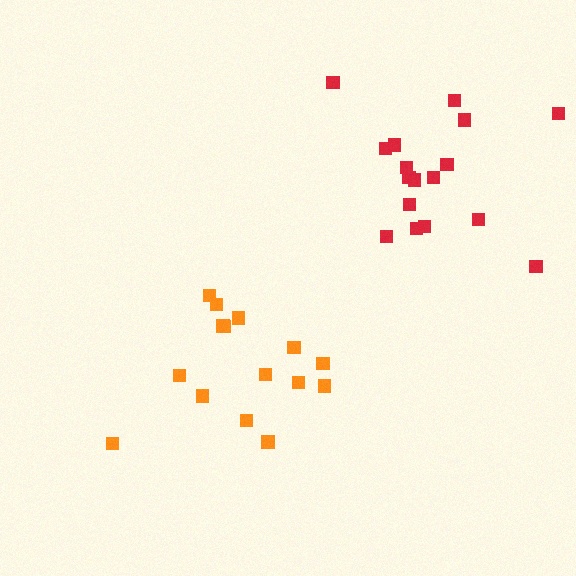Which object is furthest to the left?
The orange cluster is leftmost.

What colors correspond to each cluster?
The clusters are colored: red, orange.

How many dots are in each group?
Group 1: 17 dots, Group 2: 15 dots (32 total).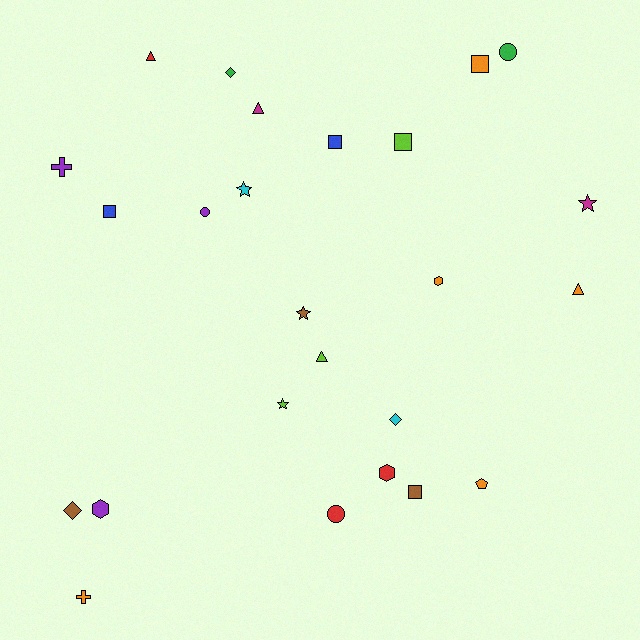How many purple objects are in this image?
There are 3 purple objects.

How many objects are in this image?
There are 25 objects.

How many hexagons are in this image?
There are 3 hexagons.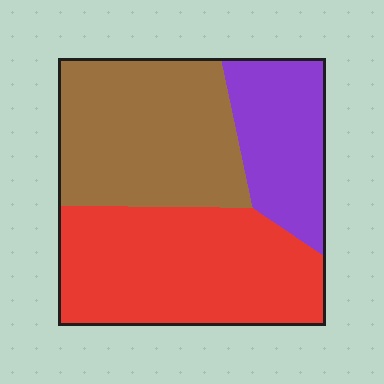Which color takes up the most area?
Red, at roughly 40%.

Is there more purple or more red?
Red.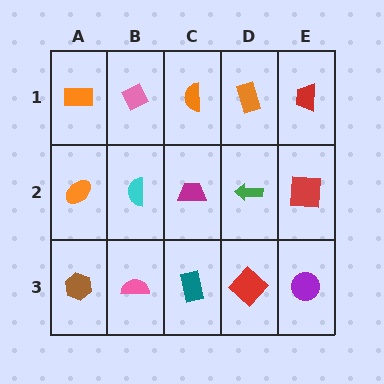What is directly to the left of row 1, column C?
A pink diamond.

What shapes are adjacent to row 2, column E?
A red trapezoid (row 1, column E), a purple circle (row 3, column E), a green arrow (row 2, column D).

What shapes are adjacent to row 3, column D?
A green arrow (row 2, column D), a teal rectangle (row 3, column C), a purple circle (row 3, column E).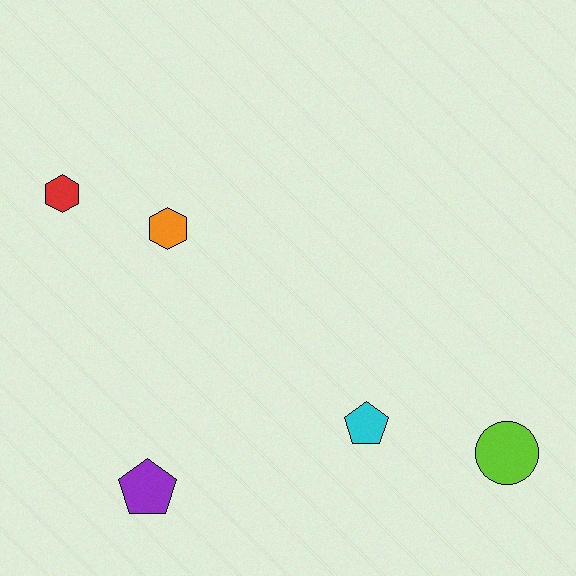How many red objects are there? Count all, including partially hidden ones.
There is 1 red object.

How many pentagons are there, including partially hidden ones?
There are 2 pentagons.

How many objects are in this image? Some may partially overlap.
There are 5 objects.